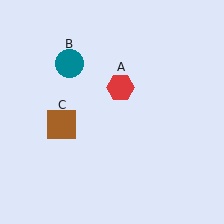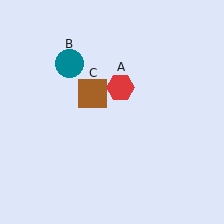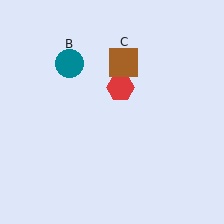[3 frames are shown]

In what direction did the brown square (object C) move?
The brown square (object C) moved up and to the right.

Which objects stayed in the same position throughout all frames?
Red hexagon (object A) and teal circle (object B) remained stationary.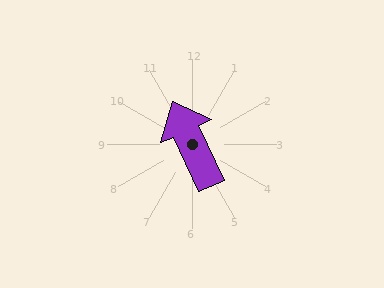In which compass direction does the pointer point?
Northwest.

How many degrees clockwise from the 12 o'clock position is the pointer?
Approximately 335 degrees.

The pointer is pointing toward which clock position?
Roughly 11 o'clock.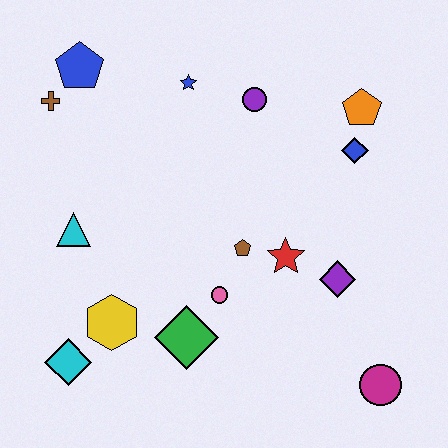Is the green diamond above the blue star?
No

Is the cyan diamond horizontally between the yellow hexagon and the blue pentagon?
No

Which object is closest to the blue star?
The purple circle is closest to the blue star.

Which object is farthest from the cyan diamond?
The orange pentagon is farthest from the cyan diamond.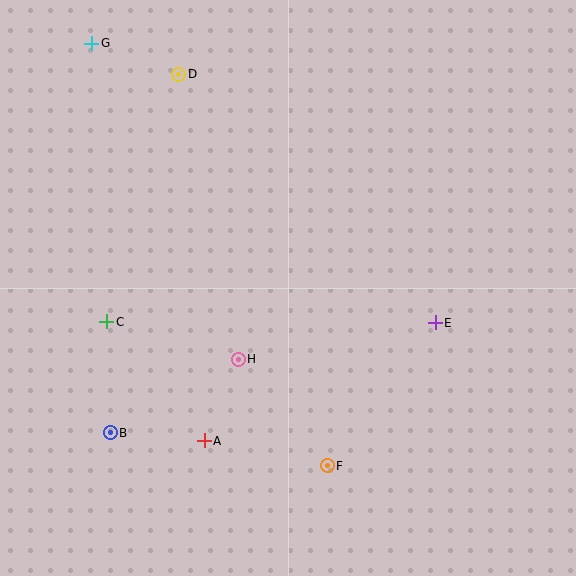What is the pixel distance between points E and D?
The distance between E and D is 357 pixels.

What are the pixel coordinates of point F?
Point F is at (327, 466).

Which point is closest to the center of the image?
Point H at (238, 359) is closest to the center.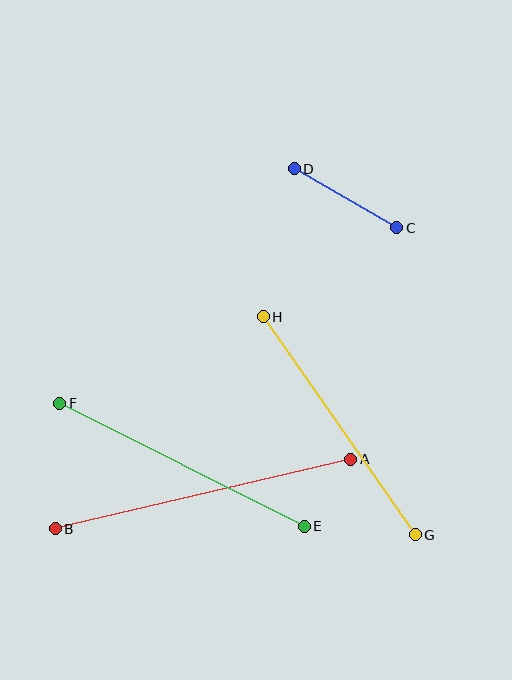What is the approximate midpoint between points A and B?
The midpoint is at approximately (203, 494) pixels.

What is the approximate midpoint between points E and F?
The midpoint is at approximately (182, 465) pixels.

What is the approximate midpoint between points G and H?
The midpoint is at approximately (339, 426) pixels.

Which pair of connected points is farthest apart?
Points A and B are farthest apart.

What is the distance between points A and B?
The distance is approximately 303 pixels.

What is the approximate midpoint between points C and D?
The midpoint is at approximately (345, 198) pixels.